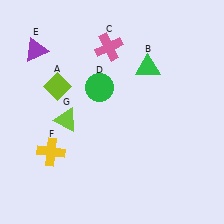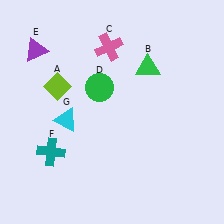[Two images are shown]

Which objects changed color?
F changed from yellow to teal. G changed from lime to cyan.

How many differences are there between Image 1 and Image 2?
There are 2 differences between the two images.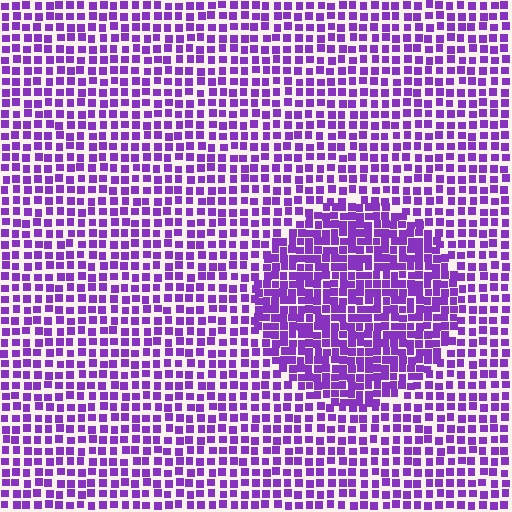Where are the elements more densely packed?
The elements are more densely packed inside the circle boundary.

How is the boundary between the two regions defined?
The boundary is defined by a change in element density (approximately 1.6x ratio). All elements are the same color, size, and shape.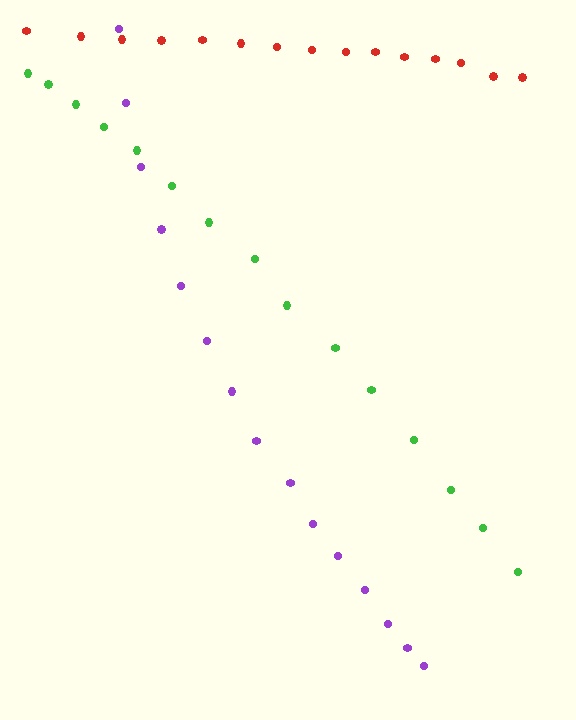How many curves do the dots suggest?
There are 3 distinct paths.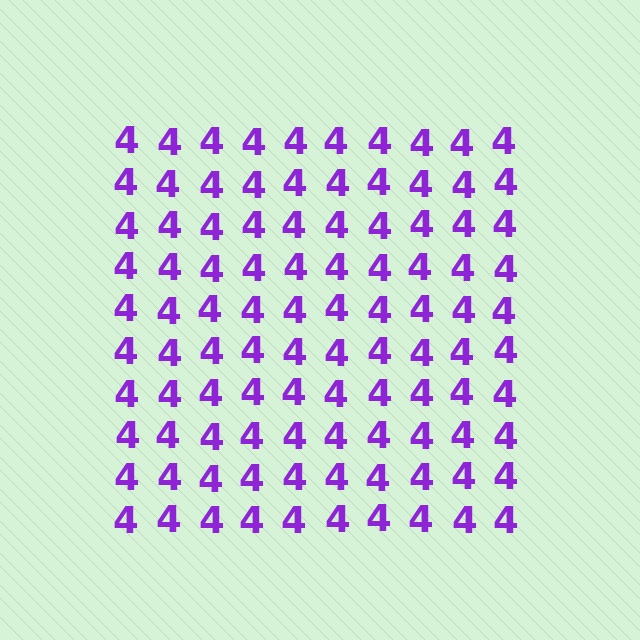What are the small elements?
The small elements are digit 4's.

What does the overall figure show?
The overall figure shows a square.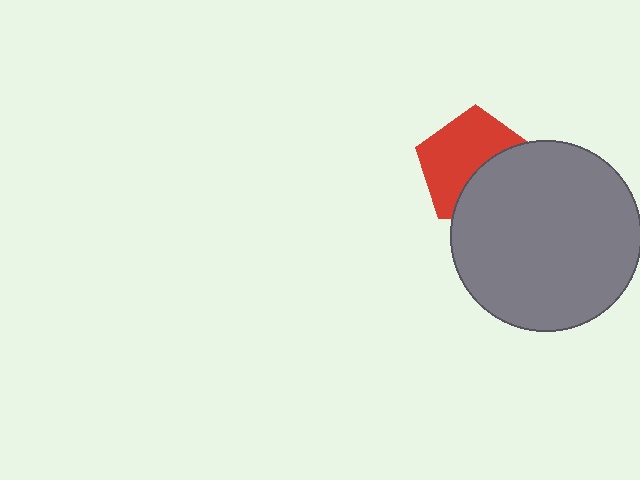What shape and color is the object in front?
The object in front is a gray circle.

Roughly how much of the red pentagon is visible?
About half of it is visible (roughly 59%).